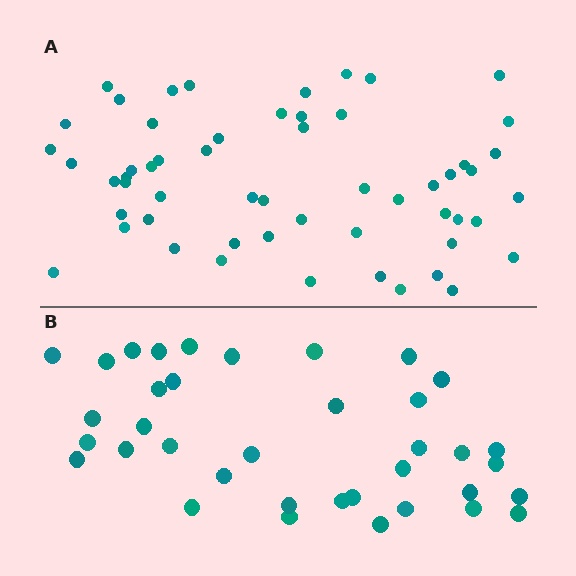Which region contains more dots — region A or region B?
Region A (the top region) has more dots.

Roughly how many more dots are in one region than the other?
Region A has approximately 20 more dots than region B.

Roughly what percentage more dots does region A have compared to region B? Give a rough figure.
About 50% more.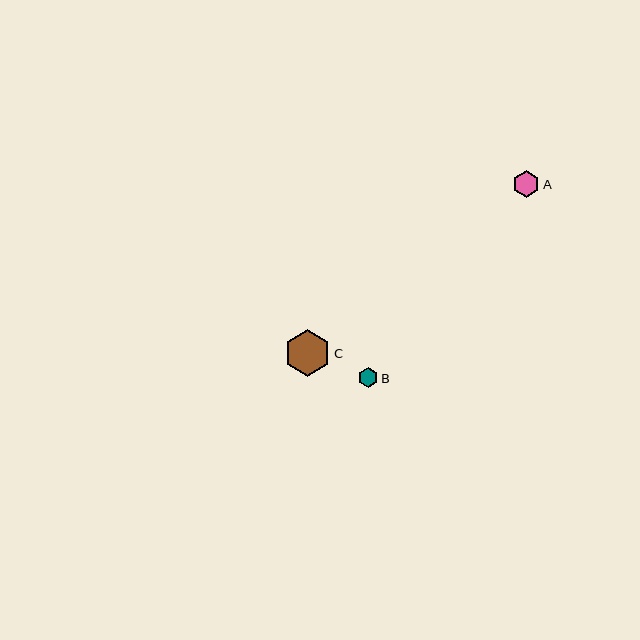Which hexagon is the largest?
Hexagon C is the largest with a size of approximately 47 pixels.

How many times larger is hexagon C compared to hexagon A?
Hexagon C is approximately 1.8 times the size of hexagon A.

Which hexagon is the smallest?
Hexagon B is the smallest with a size of approximately 20 pixels.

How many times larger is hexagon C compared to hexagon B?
Hexagon C is approximately 2.3 times the size of hexagon B.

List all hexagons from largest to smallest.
From largest to smallest: C, A, B.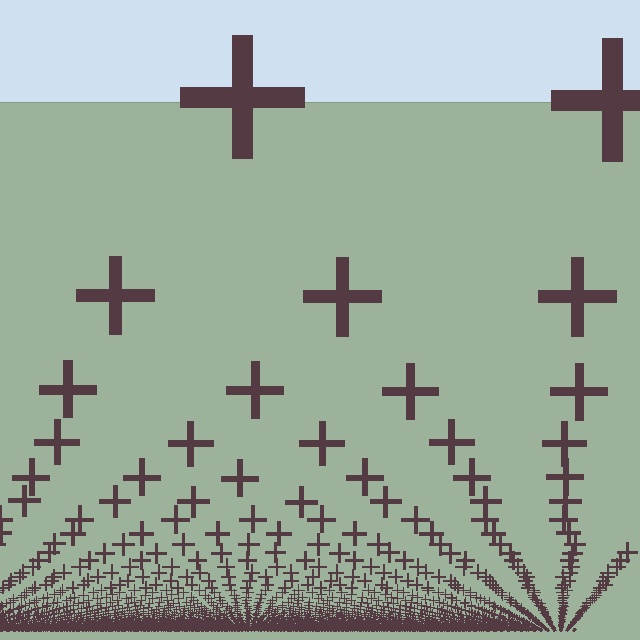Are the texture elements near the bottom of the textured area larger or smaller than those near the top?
Smaller. The gradient is inverted — elements near the bottom are smaller and denser.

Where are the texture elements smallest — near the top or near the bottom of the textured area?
Near the bottom.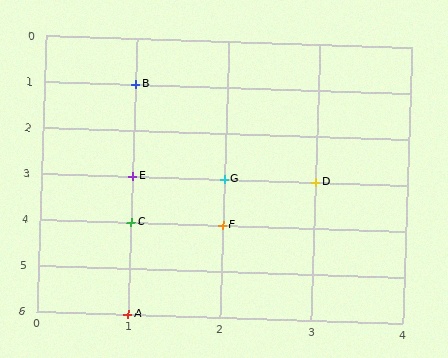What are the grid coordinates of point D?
Point D is at grid coordinates (3, 3).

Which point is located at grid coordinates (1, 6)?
Point A is at (1, 6).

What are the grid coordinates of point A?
Point A is at grid coordinates (1, 6).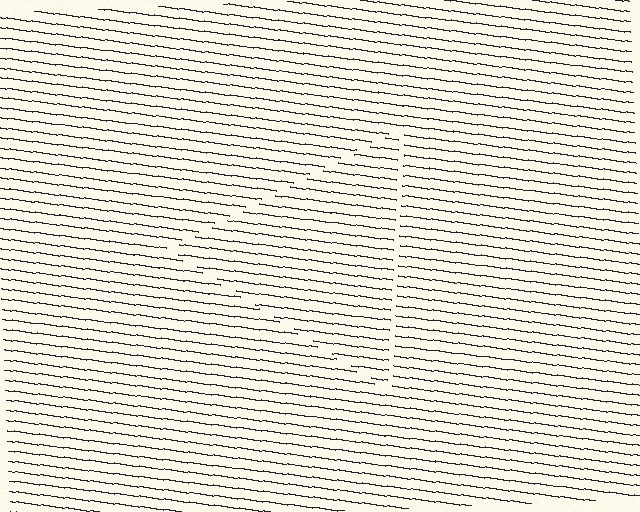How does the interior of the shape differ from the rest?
The interior of the shape contains the same grating, shifted by half a period — the contour is defined by the phase discontinuity where line-ends from the inner and outer gratings abut.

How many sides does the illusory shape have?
3 sides — the line-ends trace a triangle.